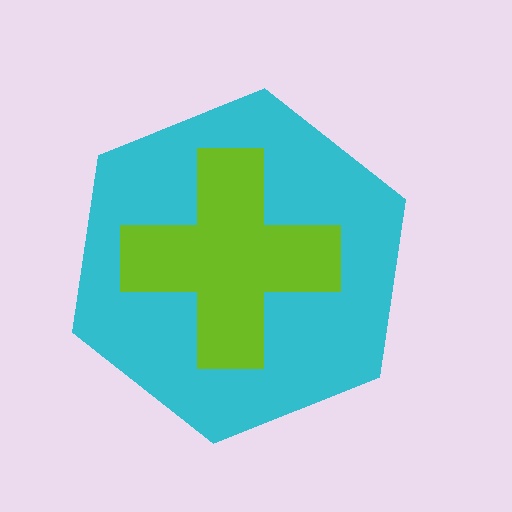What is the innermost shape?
The lime cross.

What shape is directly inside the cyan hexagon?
The lime cross.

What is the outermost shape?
The cyan hexagon.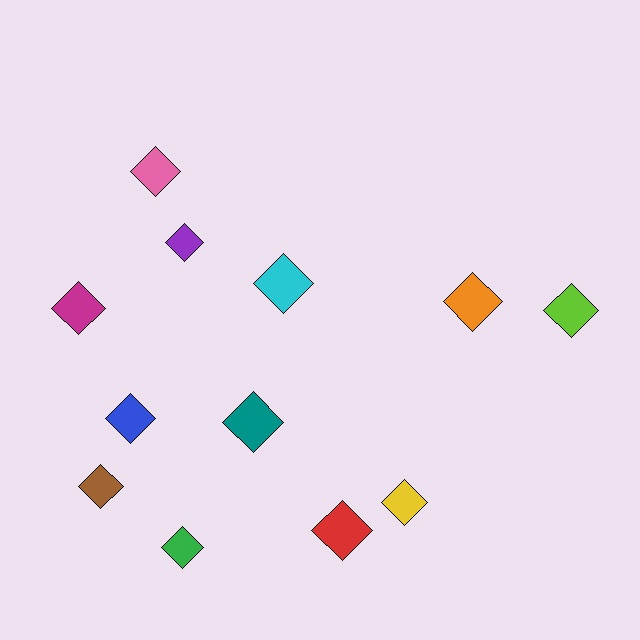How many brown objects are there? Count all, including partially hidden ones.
There is 1 brown object.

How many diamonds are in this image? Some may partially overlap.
There are 12 diamonds.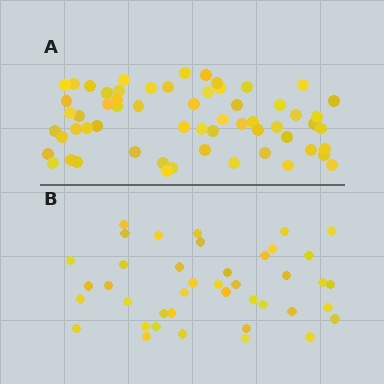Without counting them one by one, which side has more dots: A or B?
Region A (the top region) has more dots.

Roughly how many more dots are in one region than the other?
Region A has approximately 20 more dots than region B.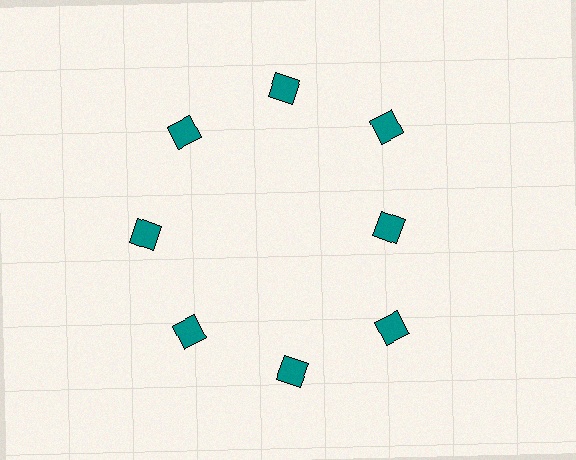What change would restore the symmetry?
The symmetry would be restored by moving it outward, back onto the ring so that all 8 squares sit at equal angles and equal distance from the center.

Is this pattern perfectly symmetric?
No. The 8 teal squares are arranged in a ring, but one element near the 3 o'clock position is pulled inward toward the center, breaking the 8-fold rotational symmetry.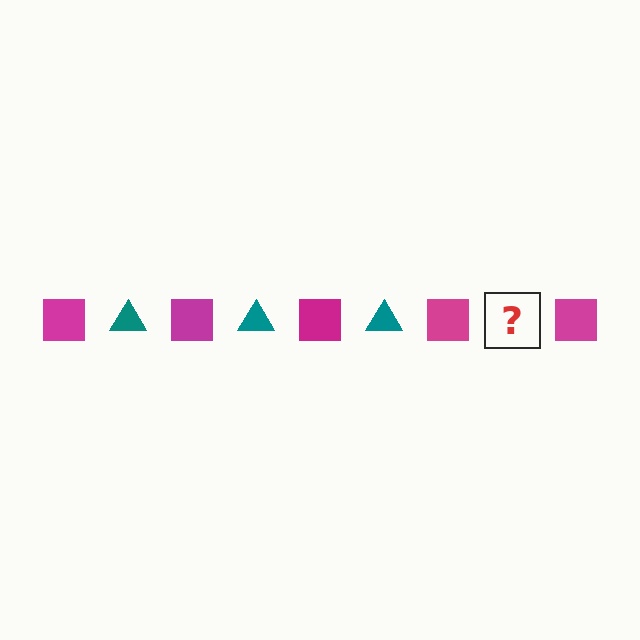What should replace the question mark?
The question mark should be replaced with a teal triangle.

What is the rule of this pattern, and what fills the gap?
The rule is that the pattern alternates between magenta square and teal triangle. The gap should be filled with a teal triangle.